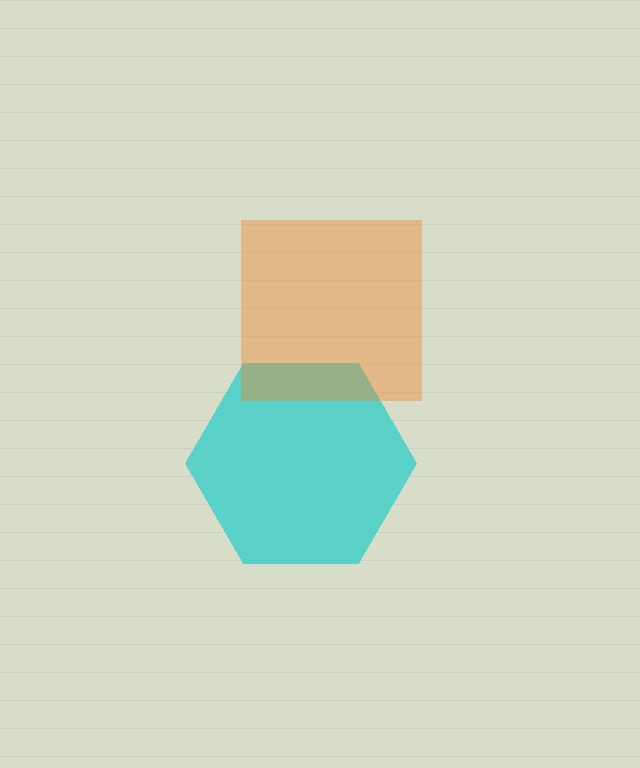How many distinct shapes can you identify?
There are 2 distinct shapes: a cyan hexagon, an orange square.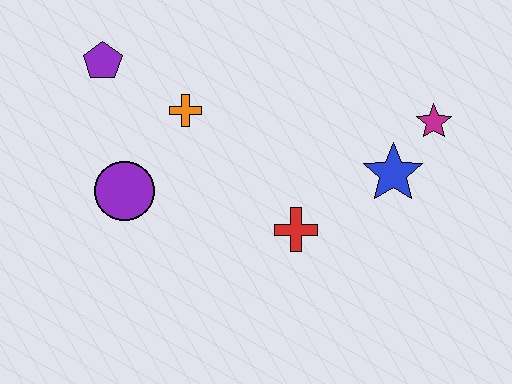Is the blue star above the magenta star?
No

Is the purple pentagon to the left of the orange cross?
Yes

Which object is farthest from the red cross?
The purple pentagon is farthest from the red cross.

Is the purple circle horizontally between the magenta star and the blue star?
No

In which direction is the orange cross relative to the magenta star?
The orange cross is to the left of the magenta star.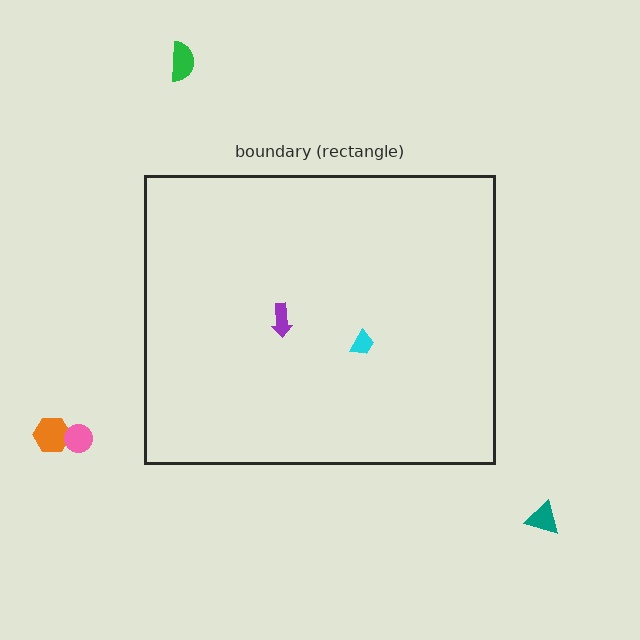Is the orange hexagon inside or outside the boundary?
Outside.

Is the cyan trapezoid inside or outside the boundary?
Inside.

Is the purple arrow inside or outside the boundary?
Inside.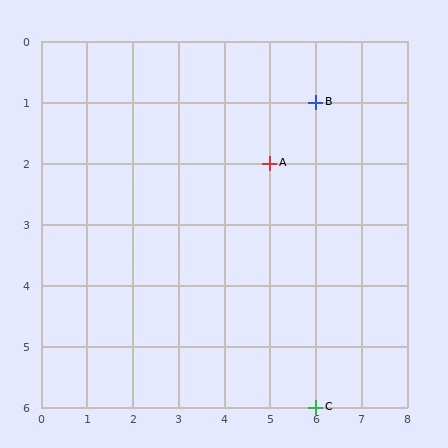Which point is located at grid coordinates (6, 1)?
Point B is at (6, 1).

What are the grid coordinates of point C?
Point C is at grid coordinates (6, 6).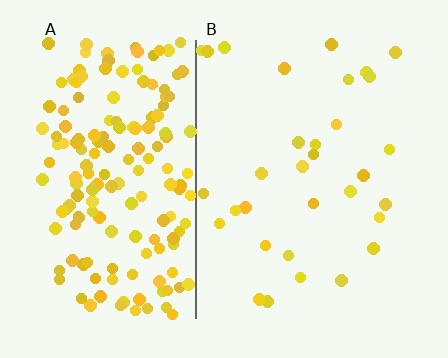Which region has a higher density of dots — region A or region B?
A (the left).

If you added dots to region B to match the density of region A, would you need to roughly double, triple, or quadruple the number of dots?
Approximately quadruple.